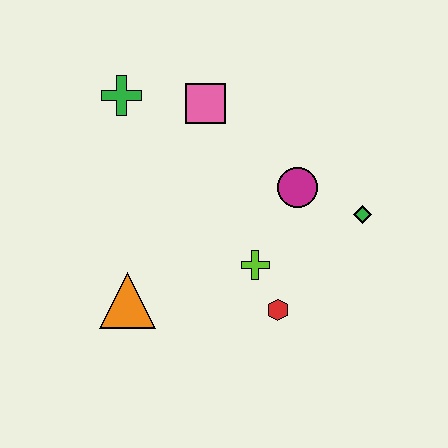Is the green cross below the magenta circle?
No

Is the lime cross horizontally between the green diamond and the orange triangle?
Yes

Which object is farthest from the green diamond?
The green cross is farthest from the green diamond.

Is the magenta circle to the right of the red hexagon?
Yes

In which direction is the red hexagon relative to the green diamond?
The red hexagon is below the green diamond.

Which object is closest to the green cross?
The pink square is closest to the green cross.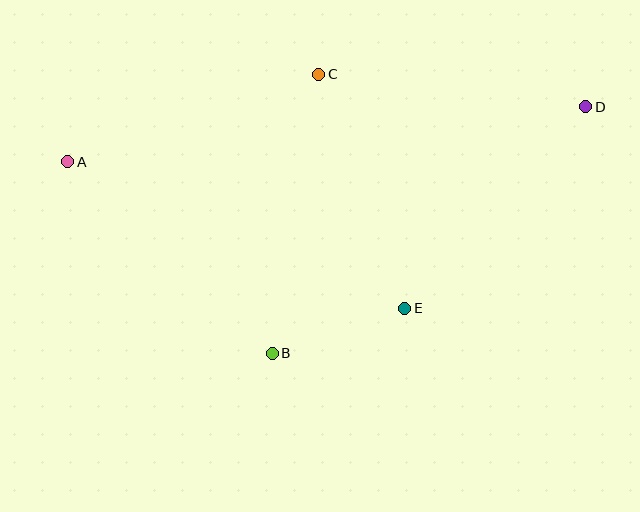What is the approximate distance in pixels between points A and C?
The distance between A and C is approximately 266 pixels.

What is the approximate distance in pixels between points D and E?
The distance between D and E is approximately 271 pixels.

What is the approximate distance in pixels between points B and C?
The distance between B and C is approximately 283 pixels.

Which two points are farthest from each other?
Points A and D are farthest from each other.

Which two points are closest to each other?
Points B and E are closest to each other.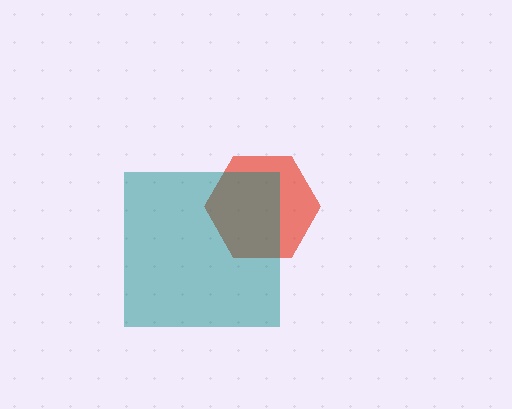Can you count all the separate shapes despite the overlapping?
Yes, there are 2 separate shapes.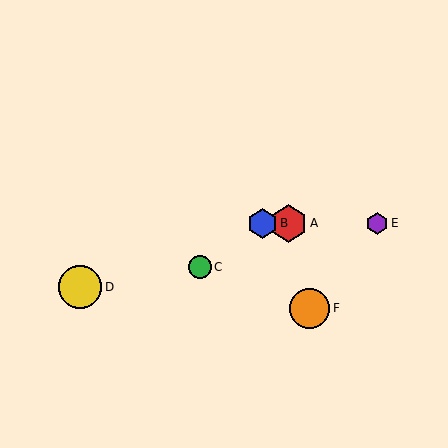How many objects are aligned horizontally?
3 objects (A, B, E) are aligned horizontally.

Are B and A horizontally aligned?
Yes, both are at y≈223.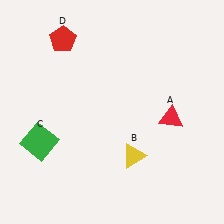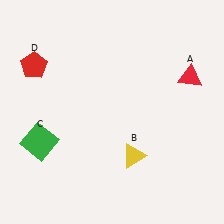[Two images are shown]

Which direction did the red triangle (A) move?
The red triangle (A) moved up.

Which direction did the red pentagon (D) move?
The red pentagon (D) moved left.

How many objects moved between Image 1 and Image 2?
2 objects moved between the two images.